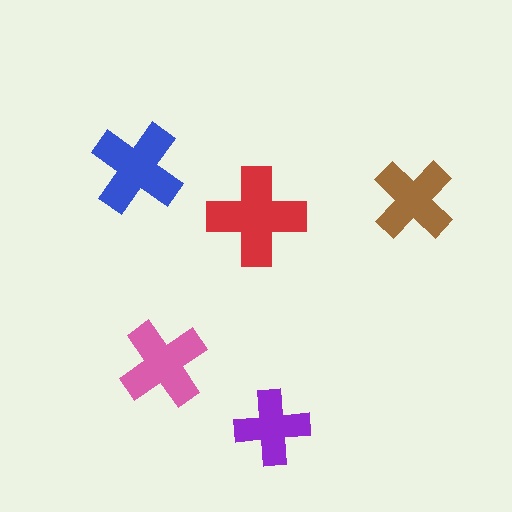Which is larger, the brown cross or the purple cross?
The brown one.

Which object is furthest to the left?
The blue cross is leftmost.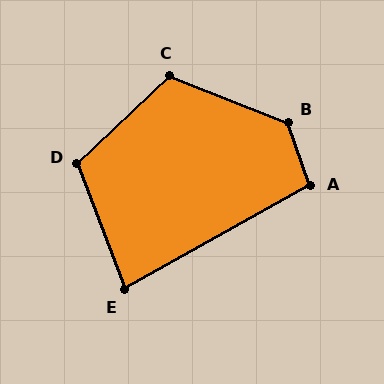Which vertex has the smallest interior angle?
E, at approximately 82 degrees.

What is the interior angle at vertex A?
Approximately 100 degrees (obtuse).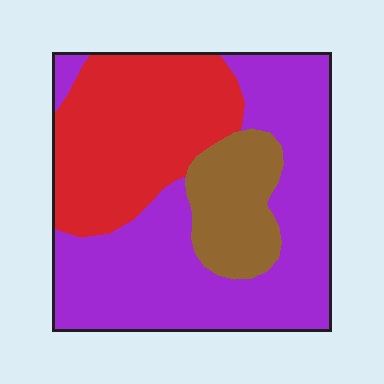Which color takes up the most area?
Purple, at roughly 50%.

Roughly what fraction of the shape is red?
Red takes up about one third (1/3) of the shape.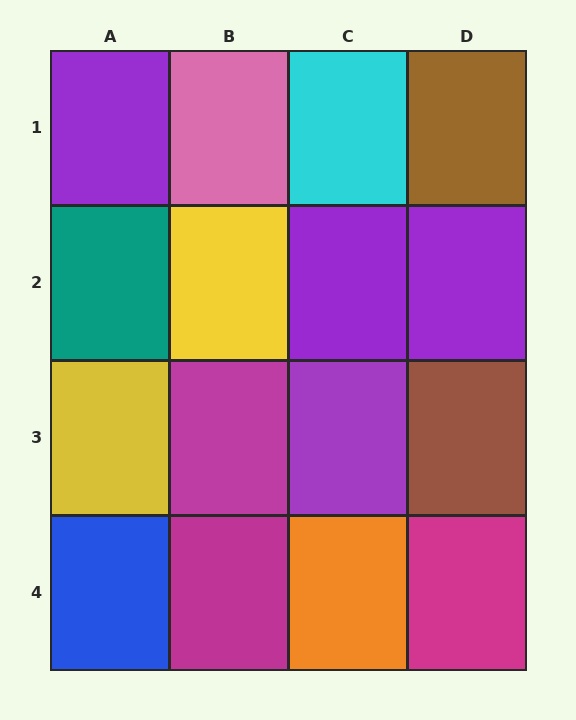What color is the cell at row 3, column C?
Purple.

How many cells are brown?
2 cells are brown.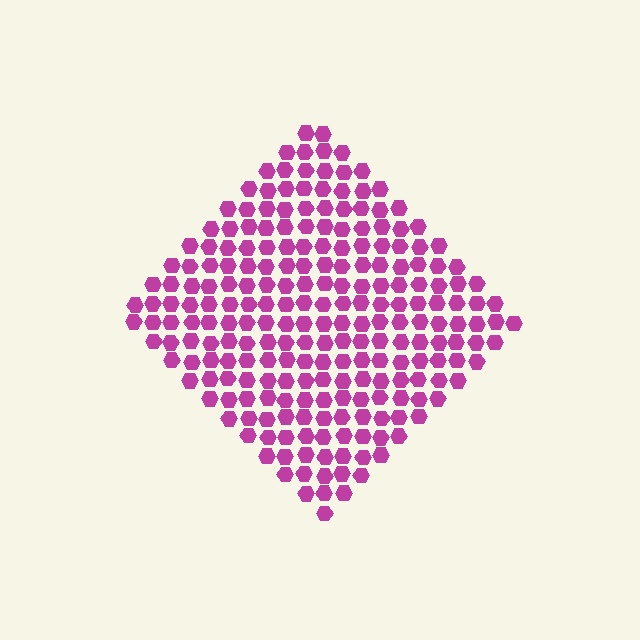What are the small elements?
The small elements are hexagons.